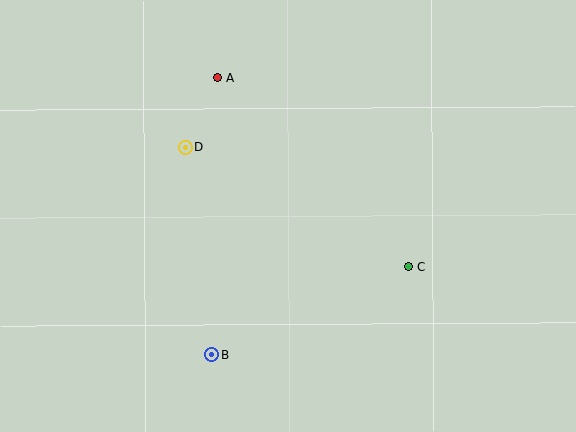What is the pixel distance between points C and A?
The distance between C and A is 268 pixels.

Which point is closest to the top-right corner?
Point C is closest to the top-right corner.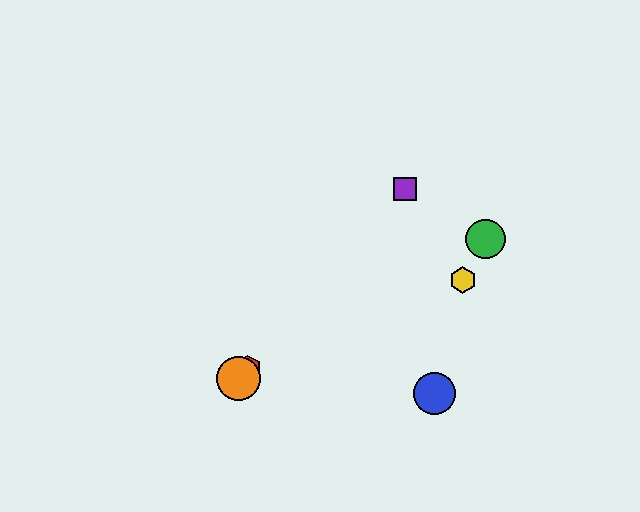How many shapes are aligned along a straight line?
3 shapes (the red hexagon, the purple square, the orange circle) are aligned along a straight line.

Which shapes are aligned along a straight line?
The red hexagon, the purple square, the orange circle are aligned along a straight line.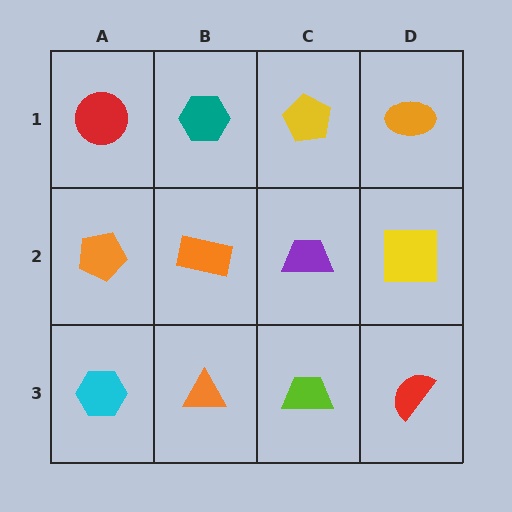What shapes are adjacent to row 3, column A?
An orange pentagon (row 2, column A), an orange triangle (row 3, column B).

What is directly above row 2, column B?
A teal hexagon.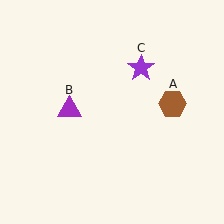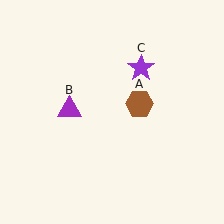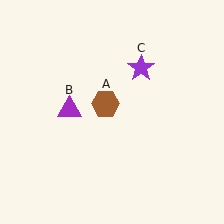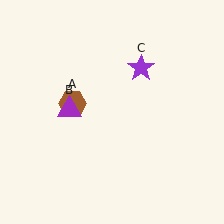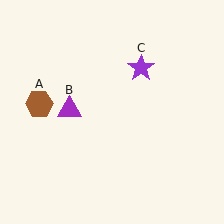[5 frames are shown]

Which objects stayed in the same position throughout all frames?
Purple triangle (object B) and purple star (object C) remained stationary.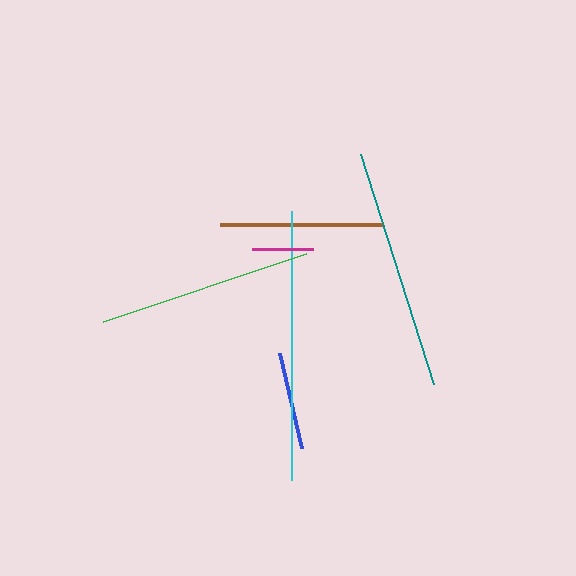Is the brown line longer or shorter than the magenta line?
The brown line is longer than the magenta line.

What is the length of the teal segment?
The teal segment is approximately 242 pixels long.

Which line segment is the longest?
The cyan line is the longest at approximately 270 pixels.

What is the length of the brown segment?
The brown segment is approximately 162 pixels long.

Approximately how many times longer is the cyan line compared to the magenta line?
The cyan line is approximately 4.5 times the length of the magenta line.